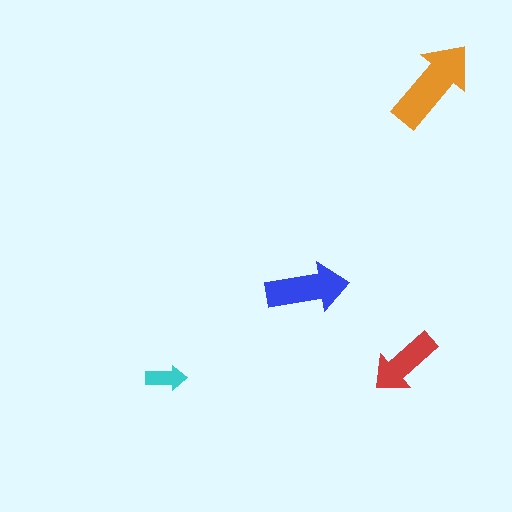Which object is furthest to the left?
The cyan arrow is leftmost.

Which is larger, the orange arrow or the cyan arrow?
The orange one.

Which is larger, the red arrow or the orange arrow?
The orange one.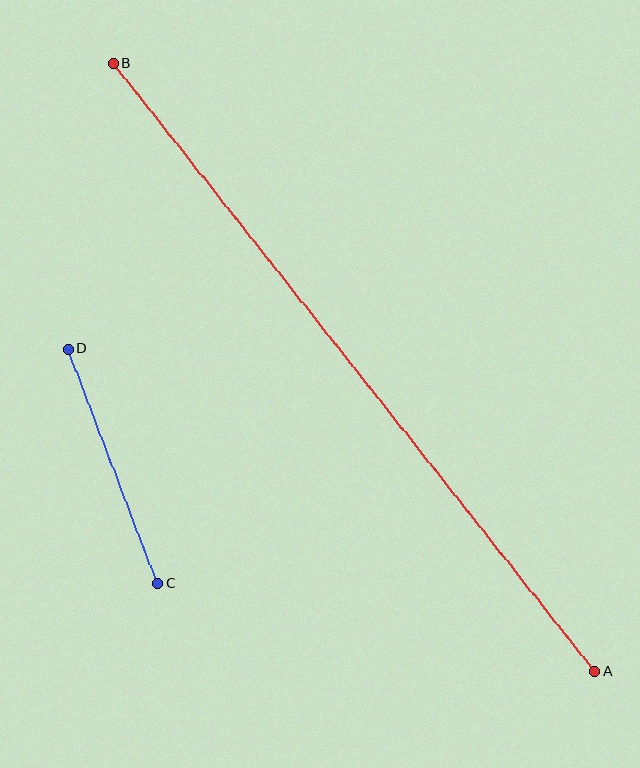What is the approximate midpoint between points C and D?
The midpoint is at approximately (113, 466) pixels.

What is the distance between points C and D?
The distance is approximately 251 pixels.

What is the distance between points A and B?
The distance is approximately 776 pixels.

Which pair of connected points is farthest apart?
Points A and B are farthest apart.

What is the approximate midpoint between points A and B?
The midpoint is at approximately (354, 367) pixels.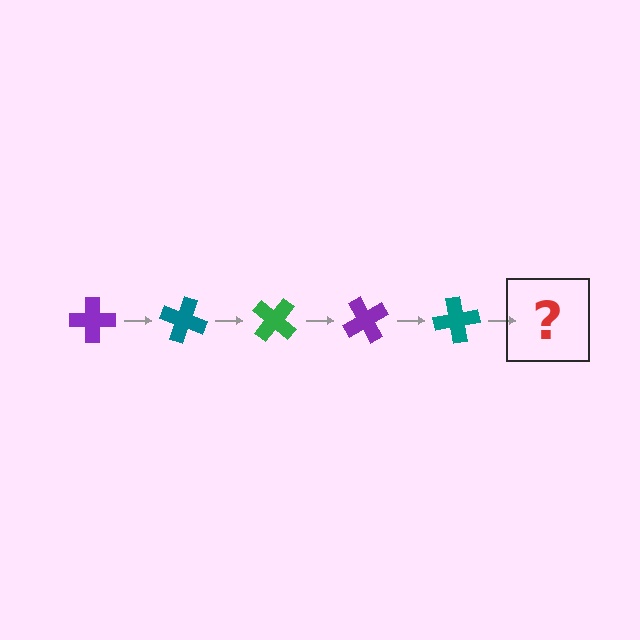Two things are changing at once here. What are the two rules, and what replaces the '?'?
The two rules are that it rotates 20 degrees each step and the color cycles through purple, teal, and green. The '?' should be a green cross, rotated 100 degrees from the start.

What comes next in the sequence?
The next element should be a green cross, rotated 100 degrees from the start.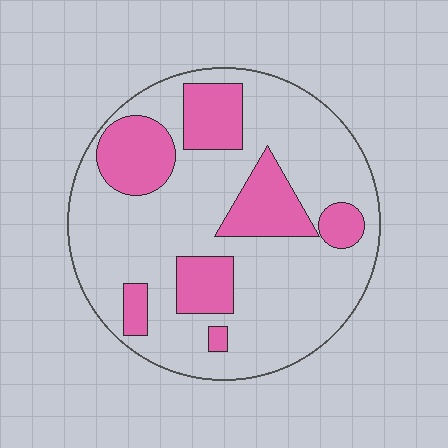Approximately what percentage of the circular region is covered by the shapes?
Approximately 25%.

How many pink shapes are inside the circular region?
7.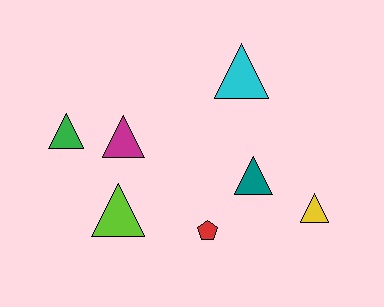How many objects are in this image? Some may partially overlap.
There are 7 objects.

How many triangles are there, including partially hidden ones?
There are 6 triangles.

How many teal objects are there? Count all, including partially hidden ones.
There is 1 teal object.